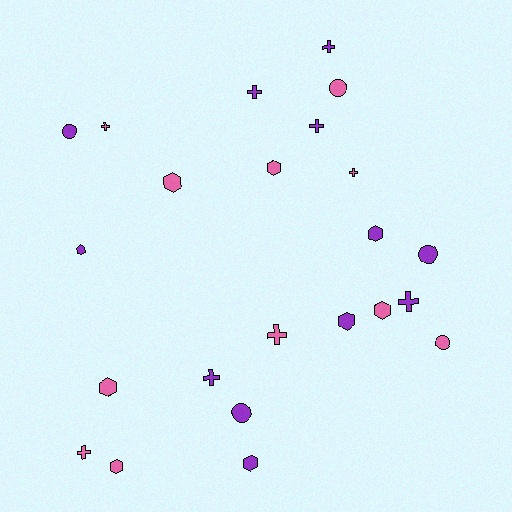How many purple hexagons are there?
There are 4 purple hexagons.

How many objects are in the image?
There are 23 objects.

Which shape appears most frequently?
Hexagon, with 9 objects.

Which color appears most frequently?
Purple, with 12 objects.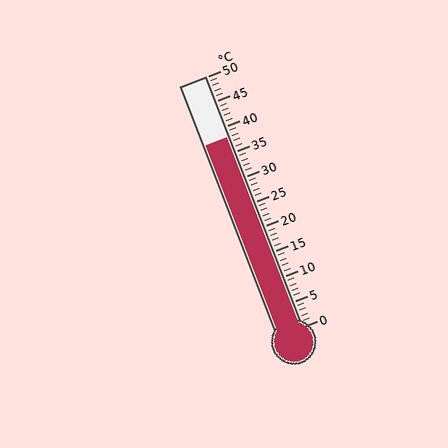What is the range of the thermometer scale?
The thermometer scale ranges from 0°C to 50°C.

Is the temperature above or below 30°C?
The temperature is above 30°C.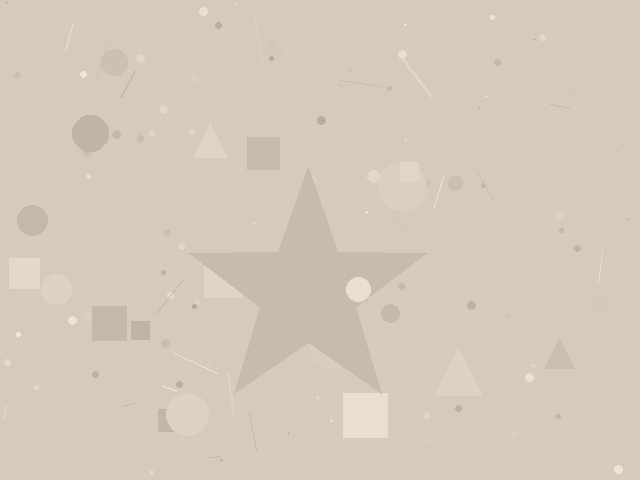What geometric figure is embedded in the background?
A star is embedded in the background.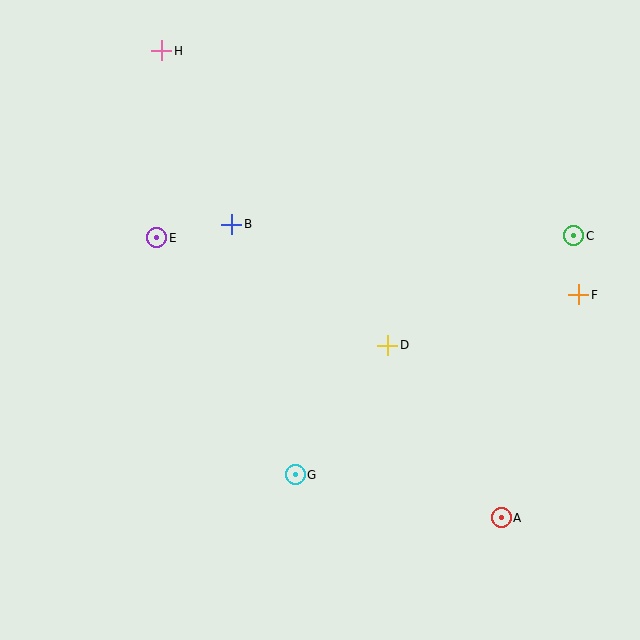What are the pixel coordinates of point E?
Point E is at (157, 238).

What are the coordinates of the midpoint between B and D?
The midpoint between B and D is at (310, 285).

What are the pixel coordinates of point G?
Point G is at (295, 475).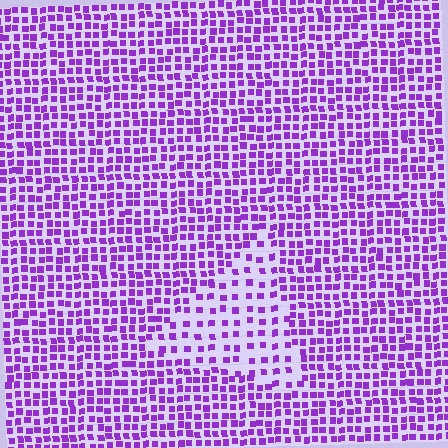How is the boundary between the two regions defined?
The boundary is defined by a change in element density (approximately 2.0x ratio). All elements are the same color, size, and shape.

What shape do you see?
I see a triangle.